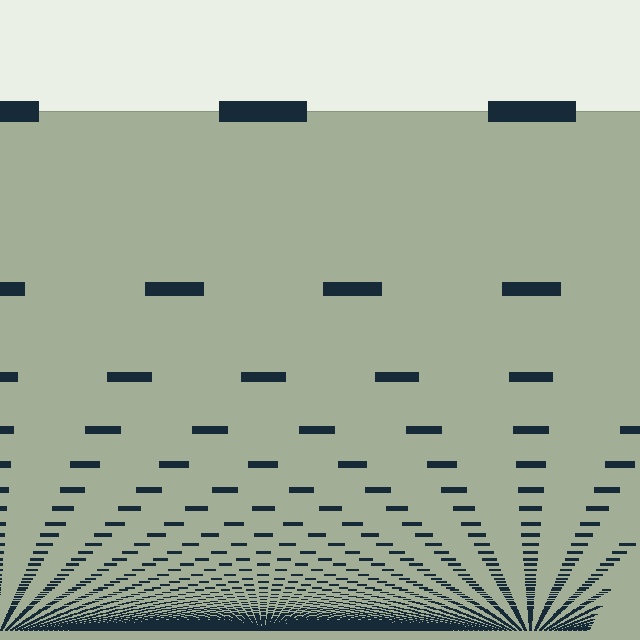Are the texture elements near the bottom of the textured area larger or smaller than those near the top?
Smaller. The gradient is inverted — elements near the bottom are smaller and denser.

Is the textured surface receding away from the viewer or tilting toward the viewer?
The surface appears to tilt toward the viewer. Texture elements get larger and sparser toward the top.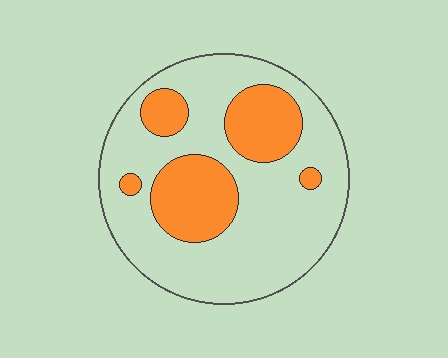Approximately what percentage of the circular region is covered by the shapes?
Approximately 30%.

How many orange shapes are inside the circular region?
5.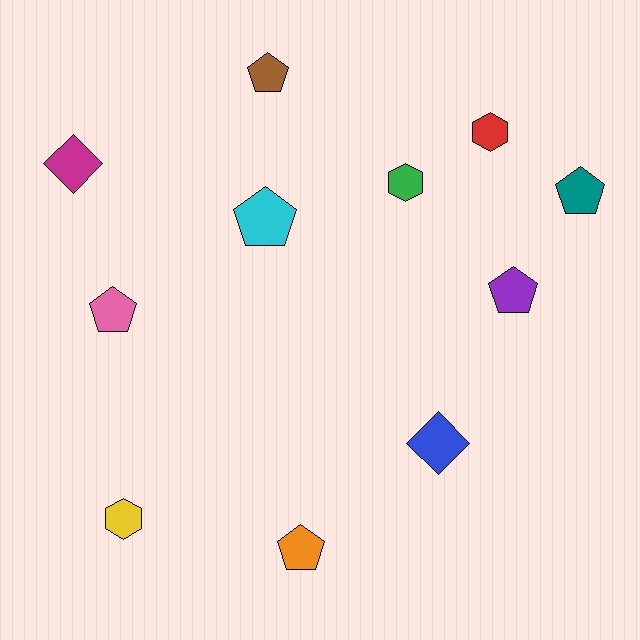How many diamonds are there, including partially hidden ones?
There are 2 diamonds.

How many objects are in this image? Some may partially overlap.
There are 11 objects.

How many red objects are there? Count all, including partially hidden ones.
There is 1 red object.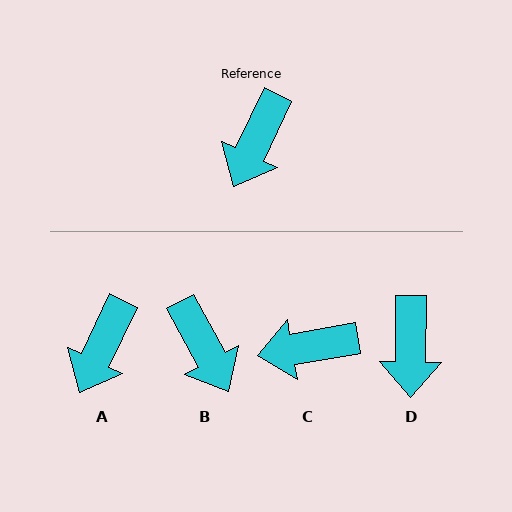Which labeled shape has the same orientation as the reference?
A.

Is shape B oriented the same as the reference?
No, it is off by about 54 degrees.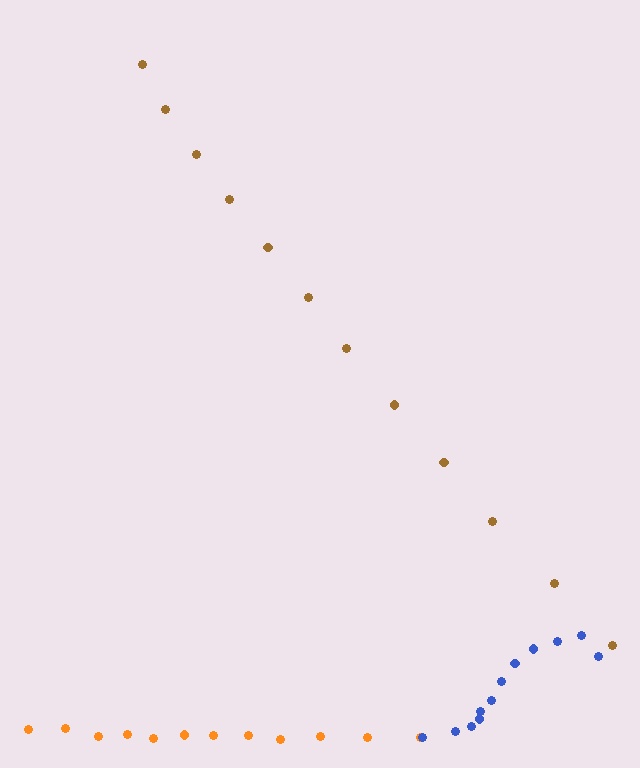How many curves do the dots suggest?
There are 3 distinct paths.